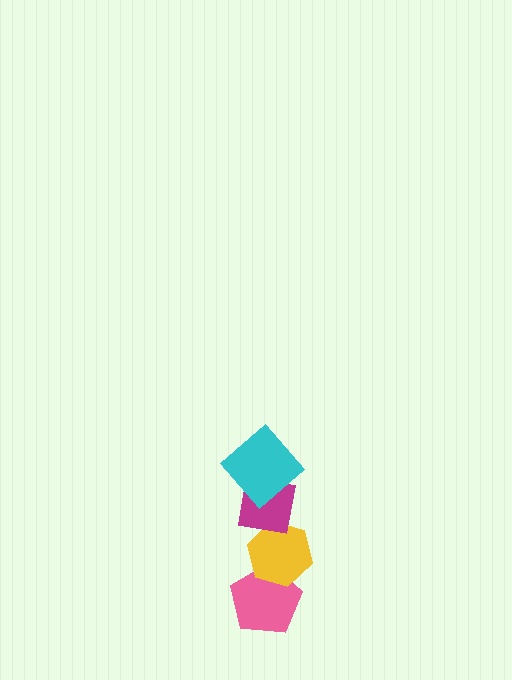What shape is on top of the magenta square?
The cyan diamond is on top of the magenta square.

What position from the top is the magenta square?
The magenta square is 2nd from the top.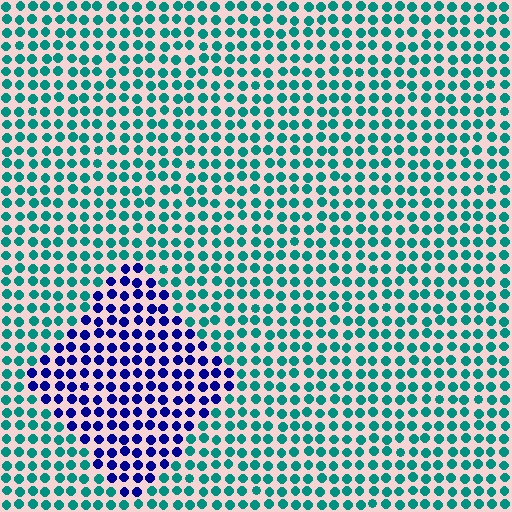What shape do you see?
I see a diamond.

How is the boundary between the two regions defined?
The boundary is defined purely by a slight shift in hue (about 65 degrees). Spacing, size, and orientation are identical on both sides.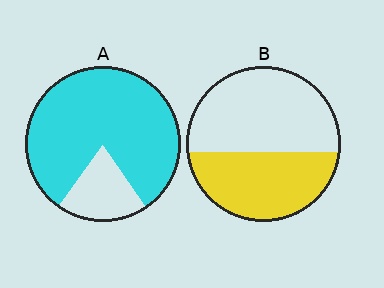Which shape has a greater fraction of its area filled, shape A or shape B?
Shape A.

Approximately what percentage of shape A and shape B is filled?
A is approximately 80% and B is approximately 45%.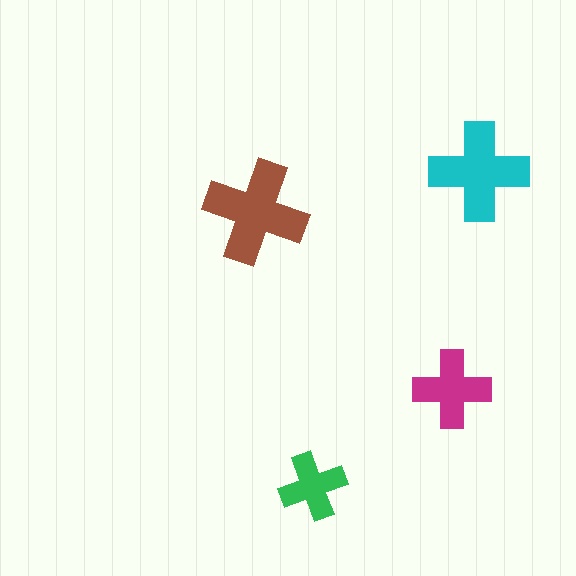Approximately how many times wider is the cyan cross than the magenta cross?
About 1.5 times wider.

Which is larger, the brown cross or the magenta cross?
The brown one.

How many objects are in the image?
There are 4 objects in the image.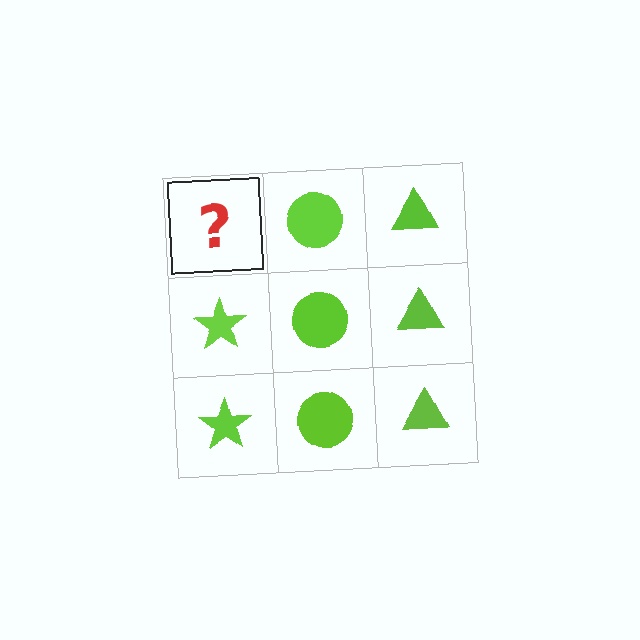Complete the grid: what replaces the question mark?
The question mark should be replaced with a lime star.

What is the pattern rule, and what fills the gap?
The rule is that each column has a consistent shape. The gap should be filled with a lime star.